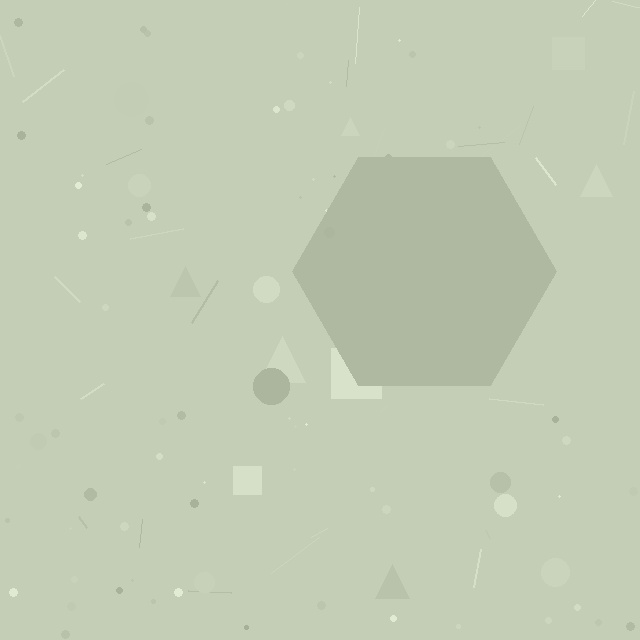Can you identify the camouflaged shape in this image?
The camouflaged shape is a hexagon.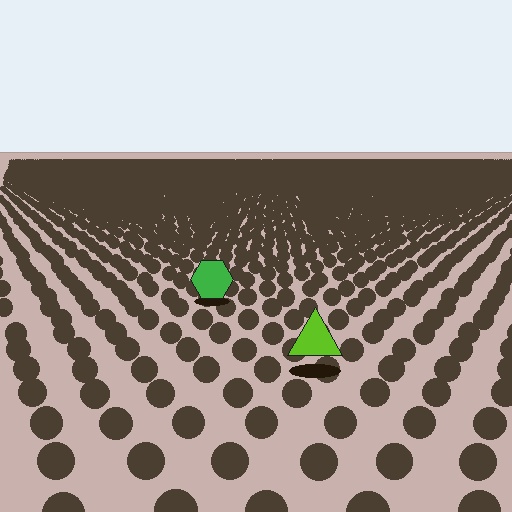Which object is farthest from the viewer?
The green hexagon is farthest from the viewer. It appears smaller and the ground texture around it is denser.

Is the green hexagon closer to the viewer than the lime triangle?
No. The lime triangle is closer — you can tell from the texture gradient: the ground texture is coarser near it.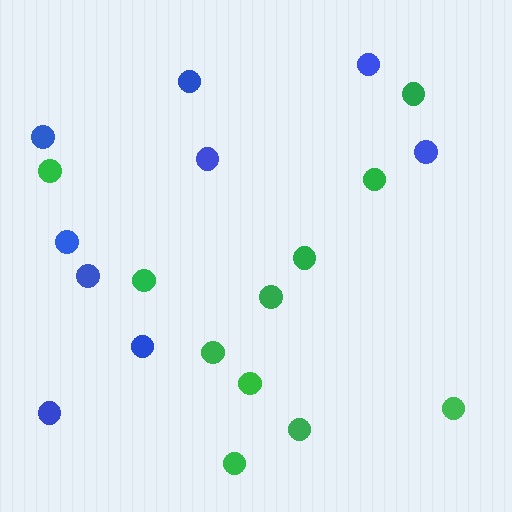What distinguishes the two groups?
There are 2 groups: one group of blue circles (9) and one group of green circles (11).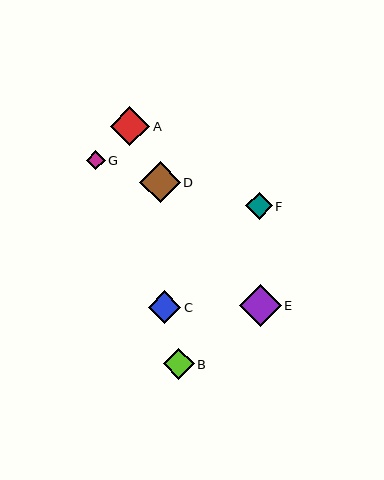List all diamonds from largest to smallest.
From largest to smallest: E, D, A, C, B, F, G.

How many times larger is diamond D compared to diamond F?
Diamond D is approximately 1.5 times the size of diamond F.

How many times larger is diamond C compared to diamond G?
Diamond C is approximately 1.7 times the size of diamond G.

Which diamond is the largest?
Diamond E is the largest with a size of approximately 42 pixels.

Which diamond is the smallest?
Diamond G is the smallest with a size of approximately 19 pixels.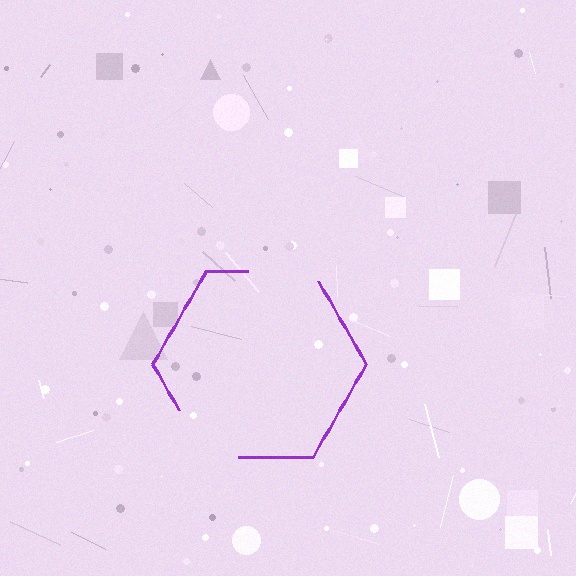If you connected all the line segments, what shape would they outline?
They would outline a hexagon.